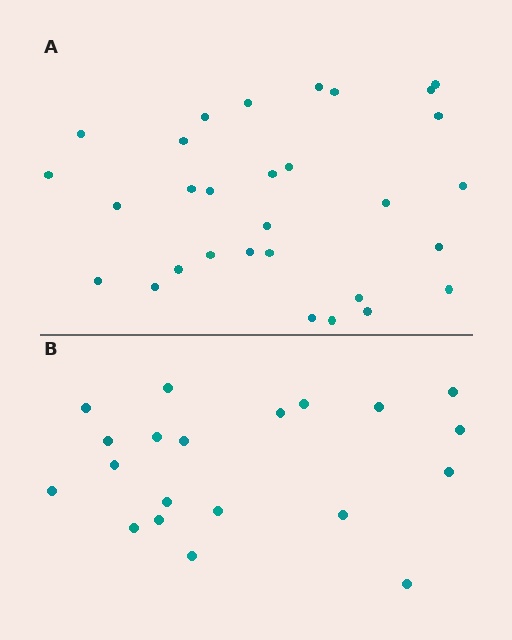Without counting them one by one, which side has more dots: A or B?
Region A (the top region) has more dots.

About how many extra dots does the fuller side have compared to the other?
Region A has roughly 10 or so more dots than region B.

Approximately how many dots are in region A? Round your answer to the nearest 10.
About 30 dots.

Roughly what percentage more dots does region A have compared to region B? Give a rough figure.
About 50% more.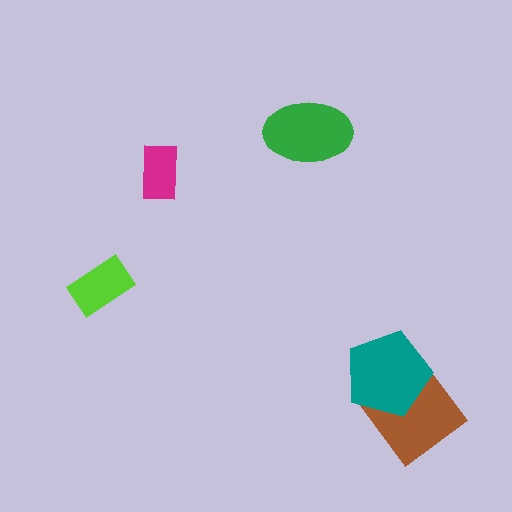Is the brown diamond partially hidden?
Yes, it is partially covered by another shape.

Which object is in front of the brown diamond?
The teal pentagon is in front of the brown diamond.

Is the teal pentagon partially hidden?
No, no other shape covers it.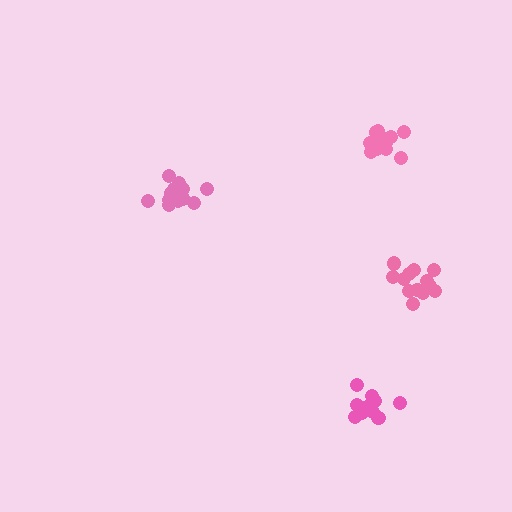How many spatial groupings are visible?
There are 4 spatial groupings.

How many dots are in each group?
Group 1: 15 dots, Group 2: 11 dots, Group 3: 14 dots, Group 4: 13 dots (53 total).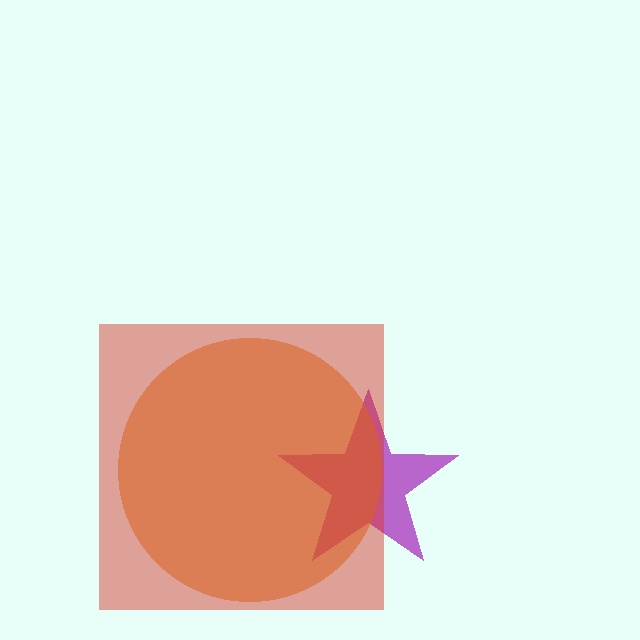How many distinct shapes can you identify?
There are 3 distinct shapes: a purple star, an orange circle, a red square.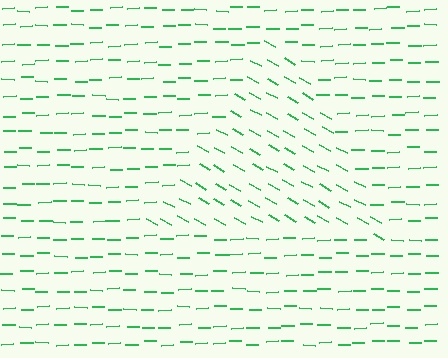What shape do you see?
I see a triangle.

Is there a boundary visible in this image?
Yes, there is a texture boundary formed by a change in line orientation.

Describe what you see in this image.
The image is filled with small green line segments. A triangle region in the image has lines oriented differently from the surrounding lines, creating a visible texture boundary.